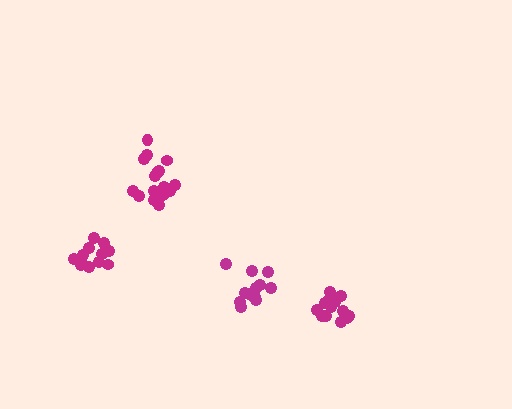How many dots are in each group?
Group 1: 14 dots, Group 2: 17 dots, Group 3: 13 dots, Group 4: 12 dots (56 total).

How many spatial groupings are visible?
There are 4 spatial groupings.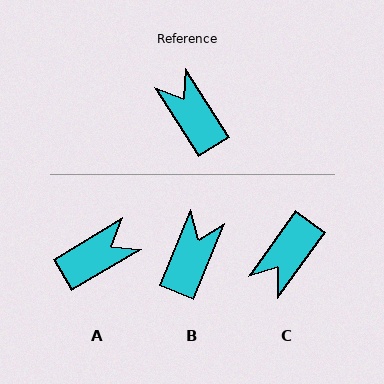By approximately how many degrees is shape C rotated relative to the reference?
Approximately 112 degrees counter-clockwise.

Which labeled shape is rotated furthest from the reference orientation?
C, about 112 degrees away.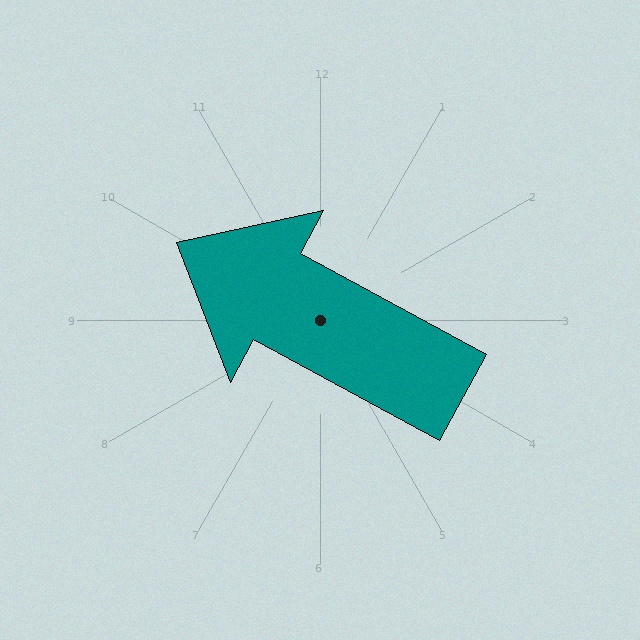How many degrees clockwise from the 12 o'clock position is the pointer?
Approximately 299 degrees.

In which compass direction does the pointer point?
Northwest.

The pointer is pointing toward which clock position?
Roughly 10 o'clock.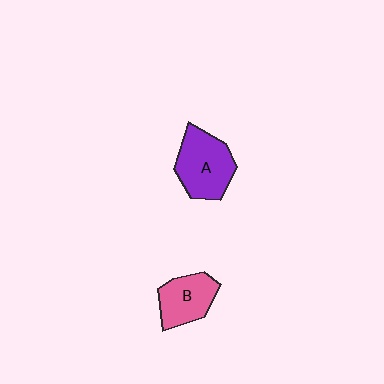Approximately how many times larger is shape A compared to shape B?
Approximately 1.3 times.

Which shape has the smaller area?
Shape B (pink).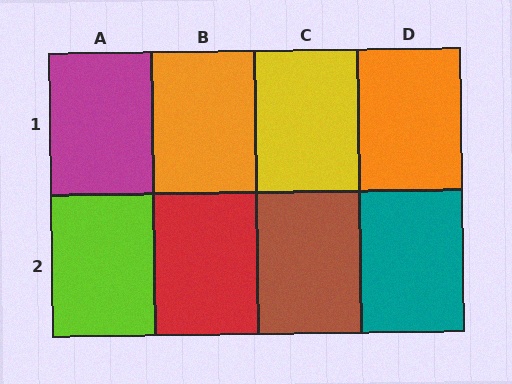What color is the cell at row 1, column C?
Yellow.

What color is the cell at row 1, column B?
Orange.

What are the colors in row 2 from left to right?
Lime, red, brown, teal.